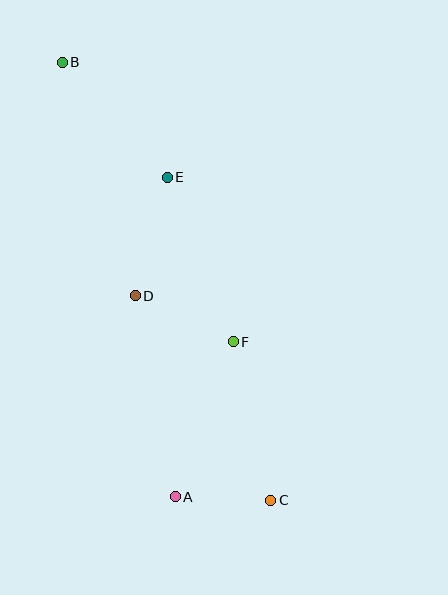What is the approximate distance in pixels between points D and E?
The distance between D and E is approximately 123 pixels.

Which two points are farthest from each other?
Points B and C are farthest from each other.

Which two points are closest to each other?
Points A and C are closest to each other.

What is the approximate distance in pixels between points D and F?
The distance between D and F is approximately 109 pixels.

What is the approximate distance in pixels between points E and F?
The distance between E and F is approximately 177 pixels.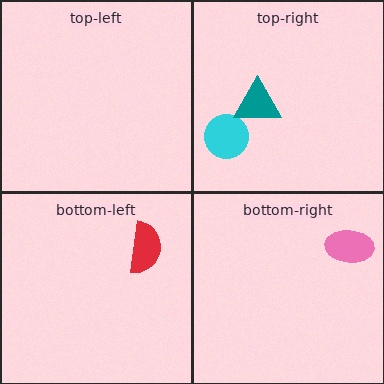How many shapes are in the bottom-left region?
1.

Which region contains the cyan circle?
The top-right region.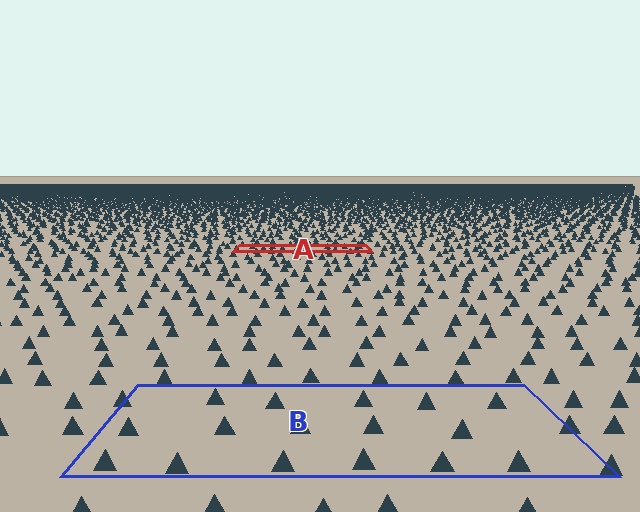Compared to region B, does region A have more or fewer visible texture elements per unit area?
Region A has more texture elements per unit area — they are packed more densely because it is farther away.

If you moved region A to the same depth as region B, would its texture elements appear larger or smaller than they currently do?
They would appear larger. At a closer depth, the same texture elements are projected at a bigger on-screen size.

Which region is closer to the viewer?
Region B is closer. The texture elements there are larger and more spread out.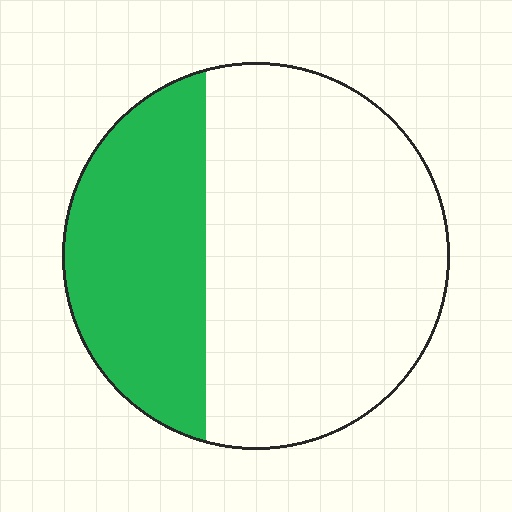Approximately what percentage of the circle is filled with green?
Approximately 35%.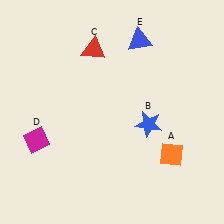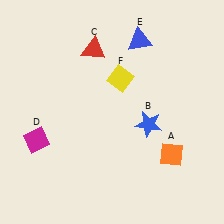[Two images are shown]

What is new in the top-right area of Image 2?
A yellow diamond (F) was added in the top-right area of Image 2.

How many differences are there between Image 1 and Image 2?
There is 1 difference between the two images.